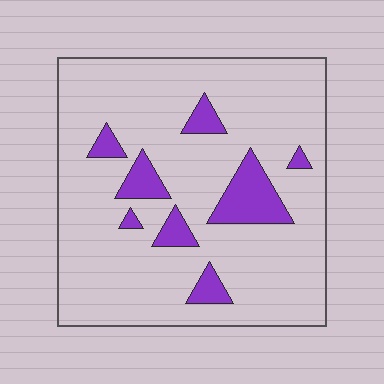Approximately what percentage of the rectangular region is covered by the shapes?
Approximately 15%.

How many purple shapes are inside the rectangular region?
8.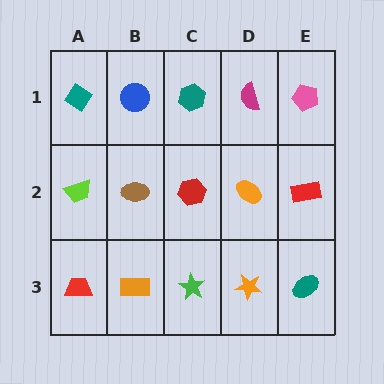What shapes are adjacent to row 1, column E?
A red rectangle (row 2, column E), a magenta semicircle (row 1, column D).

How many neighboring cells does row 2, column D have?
4.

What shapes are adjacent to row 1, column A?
A lime trapezoid (row 2, column A), a blue circle (row 1, column B).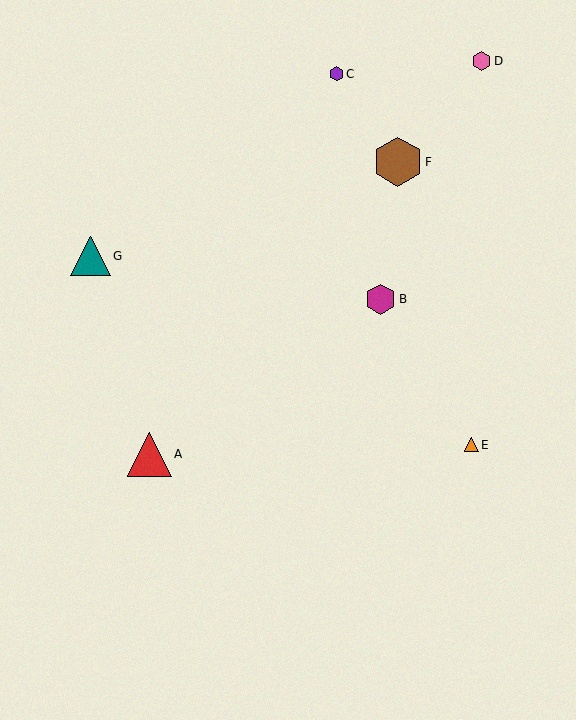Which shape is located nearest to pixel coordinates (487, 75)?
The pink hexagon (labeled D) at (482, 61) is nearest to that location.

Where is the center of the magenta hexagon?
The center of the magenta hexagon is at (380, 299).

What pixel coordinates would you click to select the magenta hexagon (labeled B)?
Click at (380, 299) to select the magenta hexagon B.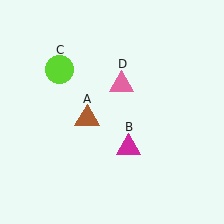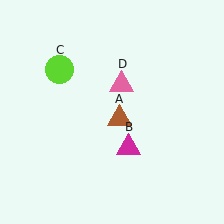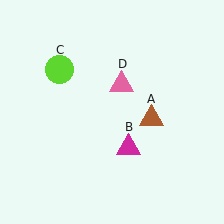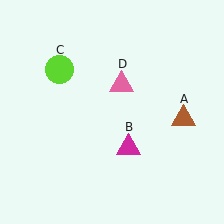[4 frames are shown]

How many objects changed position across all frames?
1 object changed position: brown triangle (object A).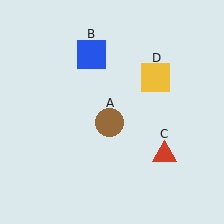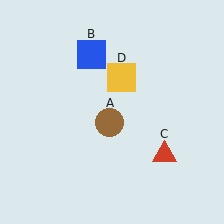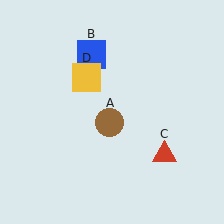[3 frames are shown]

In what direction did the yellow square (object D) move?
The yellow square (object D) moved left.